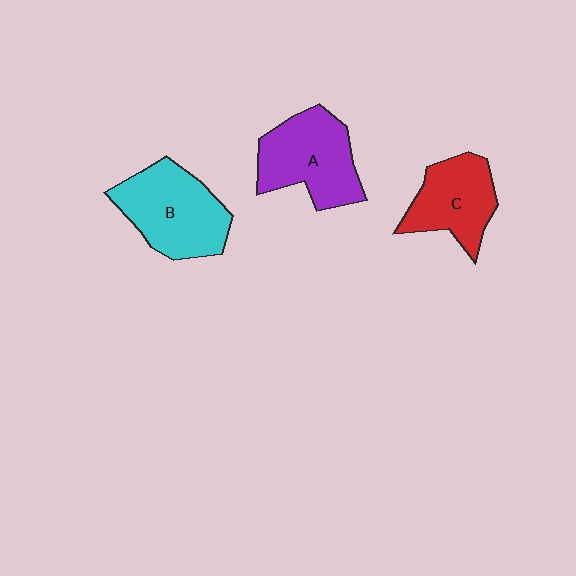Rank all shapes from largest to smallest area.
From largest to smallest: B (cyan), A (purple), C (red).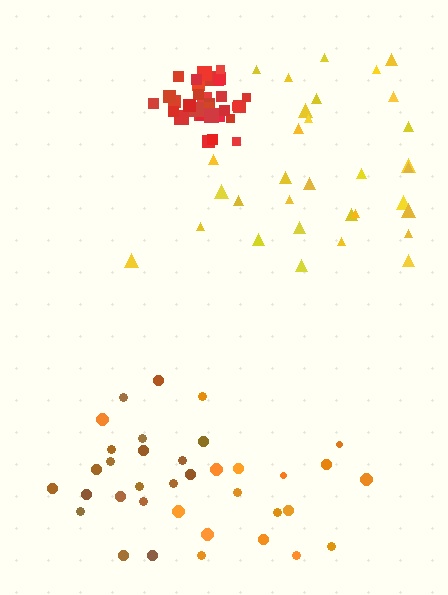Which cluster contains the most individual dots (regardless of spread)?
Yellow (32).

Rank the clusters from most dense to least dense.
red, brown, yellow, orange.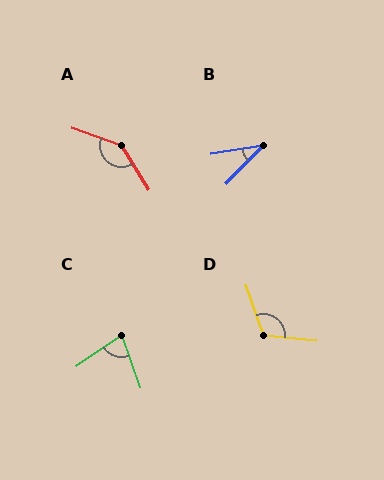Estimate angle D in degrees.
Approximately 116 degrees.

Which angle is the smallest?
B, at approximately 37 degrees.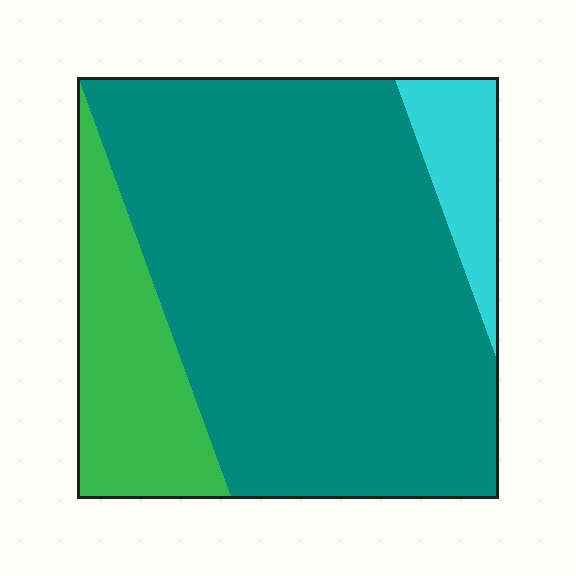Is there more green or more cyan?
Green.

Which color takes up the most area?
Teal, at roughly 75%.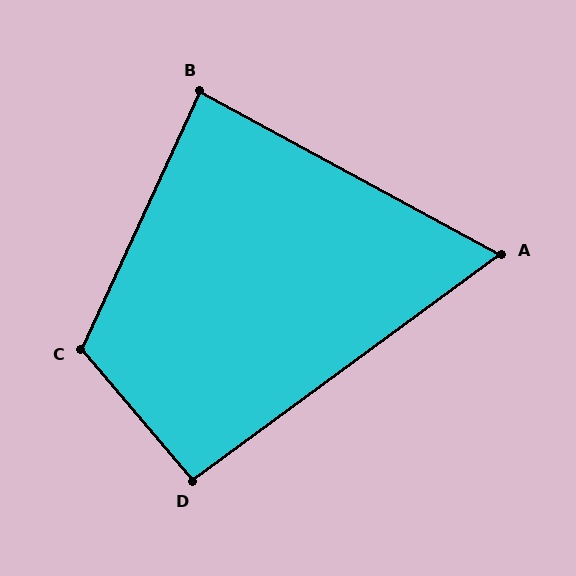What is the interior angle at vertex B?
Approximately 86 degrees (approximately right).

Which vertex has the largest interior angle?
C, at approximately 115 degrees.